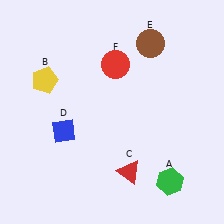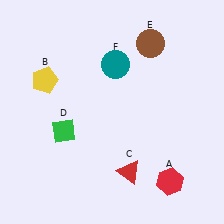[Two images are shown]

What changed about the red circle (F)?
In Image 1, F is red. In Image 2, it changed to teal.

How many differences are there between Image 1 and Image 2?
There are 3 differences between the two images.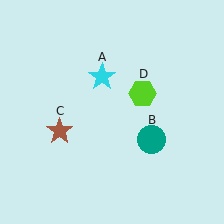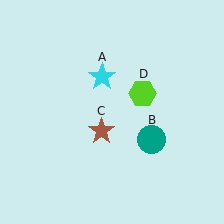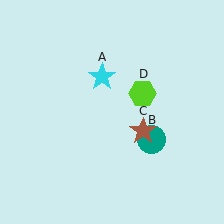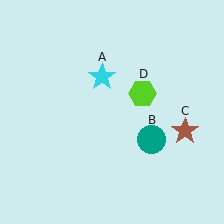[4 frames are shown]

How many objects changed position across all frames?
1 object changed position: brown star (object C).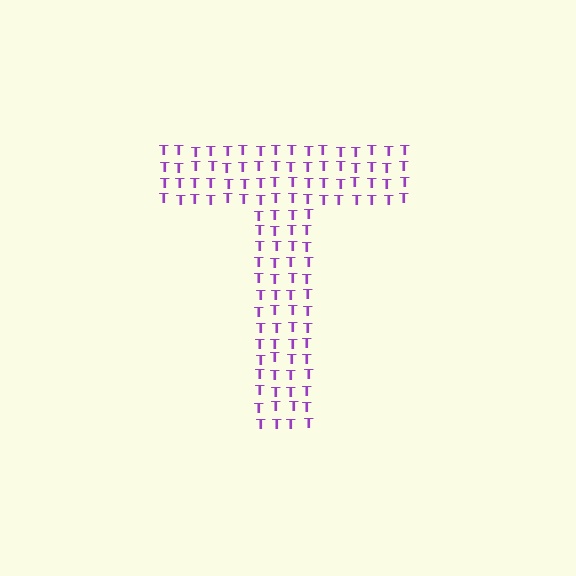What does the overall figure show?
The overall figure shows the letter T.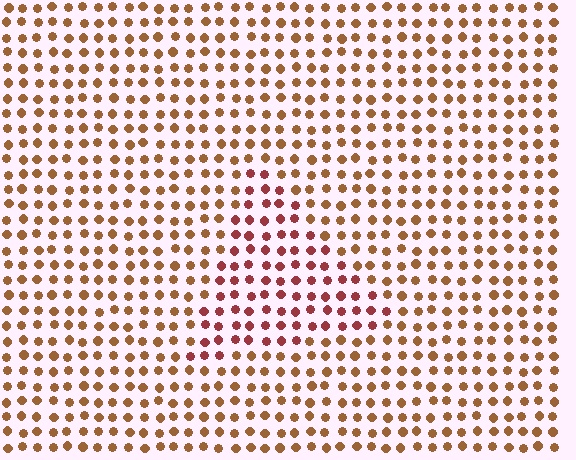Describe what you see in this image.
The image is filled with small brown elements in a uniform arrangement. A triangle-shaped region is visible where the elements are tinted to a slightly different hue, forming a subtle color boundary.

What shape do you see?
I see a triangle.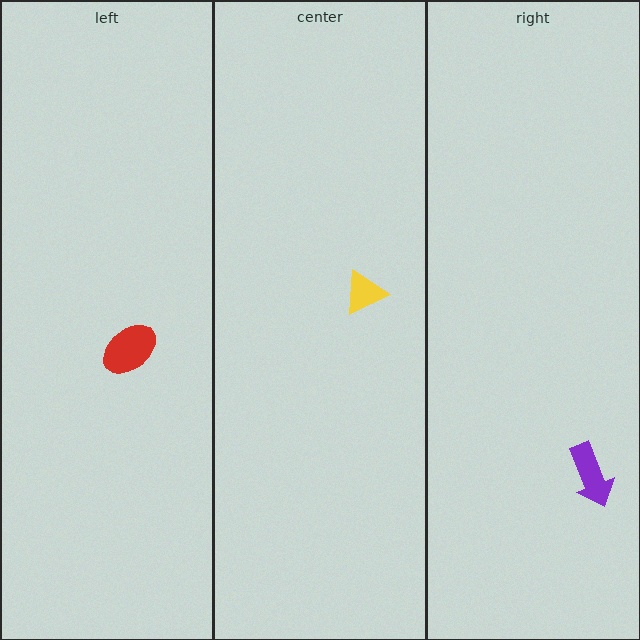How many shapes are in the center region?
1.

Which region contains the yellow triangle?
The center region.